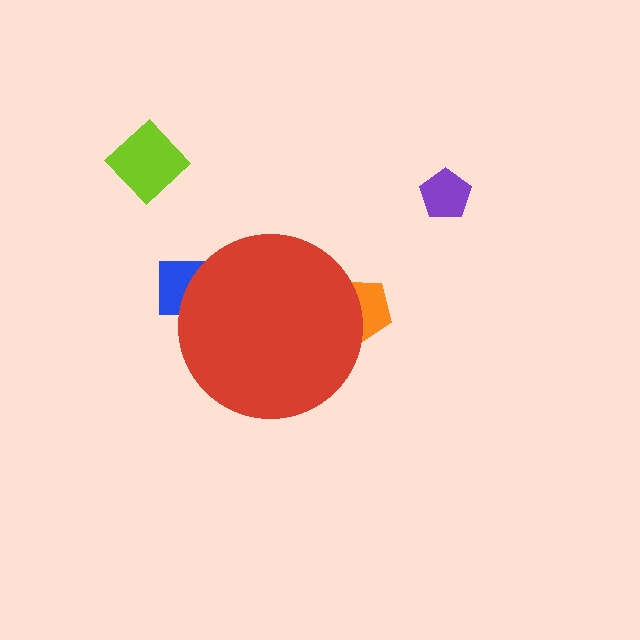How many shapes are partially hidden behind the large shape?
2 shapes are partially hidden.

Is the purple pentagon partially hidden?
No, the purple pentagon is fully visible.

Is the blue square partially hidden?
Yes, the blue square is partially hidden behind the red circle.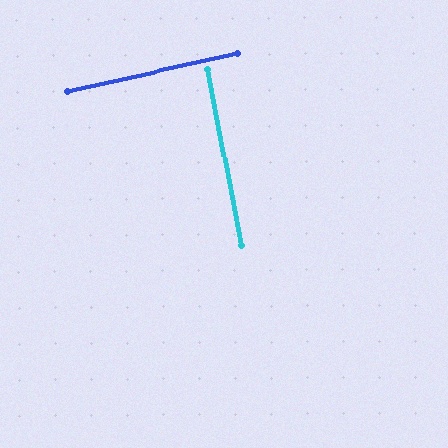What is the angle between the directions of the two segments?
Approximately 89 degrees.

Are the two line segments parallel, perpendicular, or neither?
Perpendicular — they meet at approximately 89°.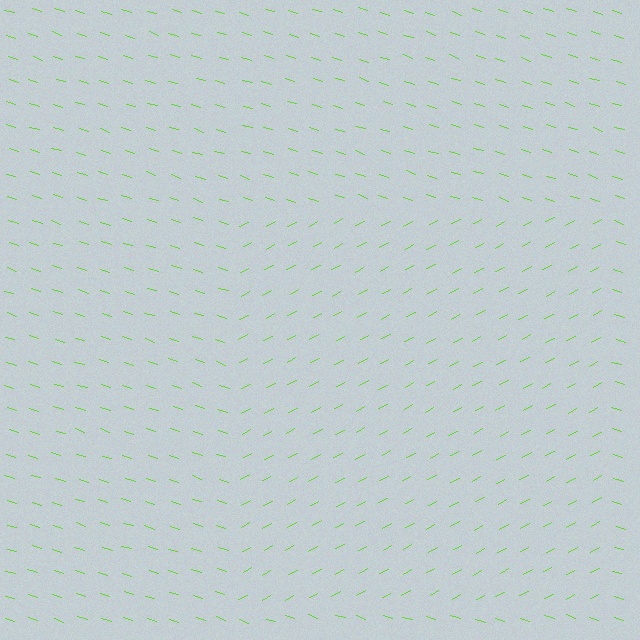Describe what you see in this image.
The image is filled with small lime line segments. A rectangle region in the image has lines oriented differently from the surrounding lines, creating a visible texture boundary.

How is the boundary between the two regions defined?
The boundary is defined purely by a change in line orientation (approximately 45 degrees difference). All lines are the same color and thickness.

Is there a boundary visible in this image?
Yes, there is a texture boundary formed by a change in line orientation.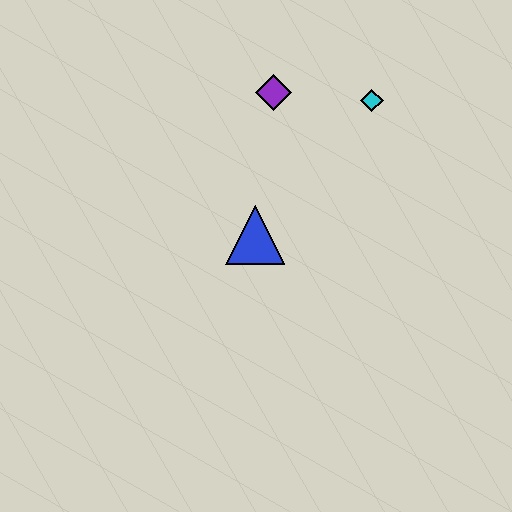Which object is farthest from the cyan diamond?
The blue triangle is farthest from the cyan diamond.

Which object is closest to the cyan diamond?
The purple diamond is closest to the cyan diamond.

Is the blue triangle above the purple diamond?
No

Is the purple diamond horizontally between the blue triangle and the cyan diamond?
Yes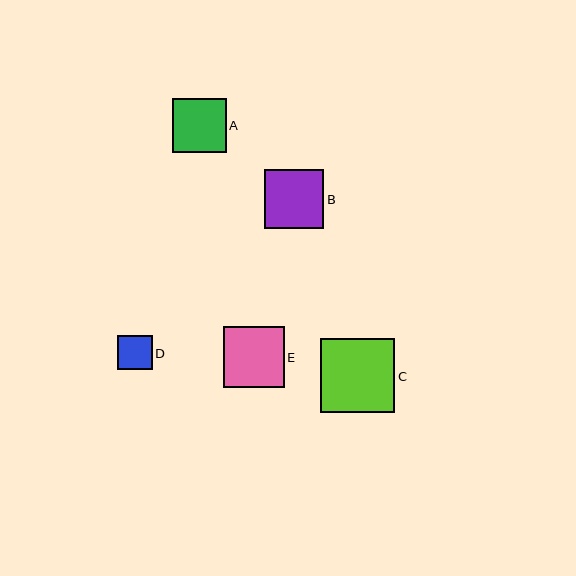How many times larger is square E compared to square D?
Square E is approximately 1.8 times the size of square D.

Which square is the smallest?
Square D is the smallest with a size of approximately 35 pixels.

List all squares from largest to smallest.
From largest to smallest: C, E, B, A, D.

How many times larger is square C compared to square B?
Square C is approximately 1.3 times the size of square B.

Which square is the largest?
Square C is the largest with a size of approximately 74 pixels.